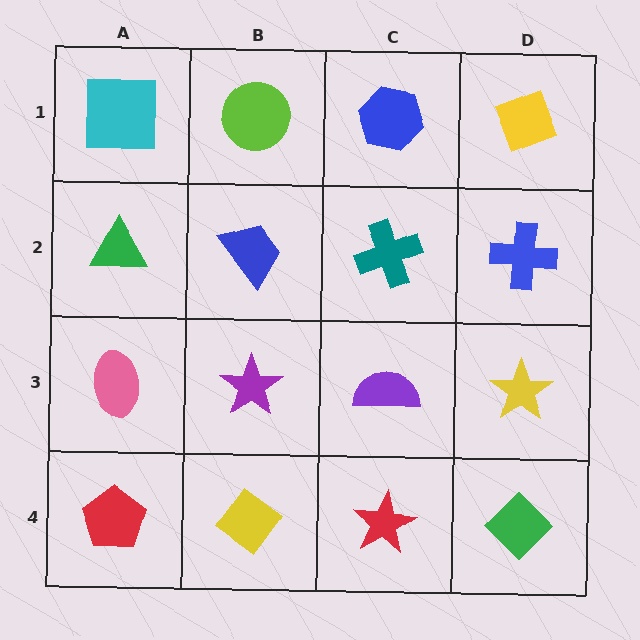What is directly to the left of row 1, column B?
A cyan square.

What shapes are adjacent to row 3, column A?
A green triangle (row 2, column A), a red pentagon (row 4, column A), a purple star (row 3, column B).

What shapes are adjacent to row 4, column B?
A purple star (row 3, column B), a red pentagon (row 4, column A), a red star (row 4, column C).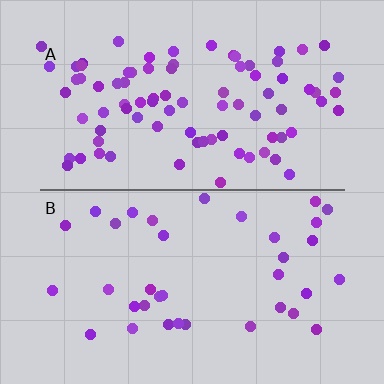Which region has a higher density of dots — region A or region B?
A (the top).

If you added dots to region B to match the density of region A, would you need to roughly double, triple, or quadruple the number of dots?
Approximately double.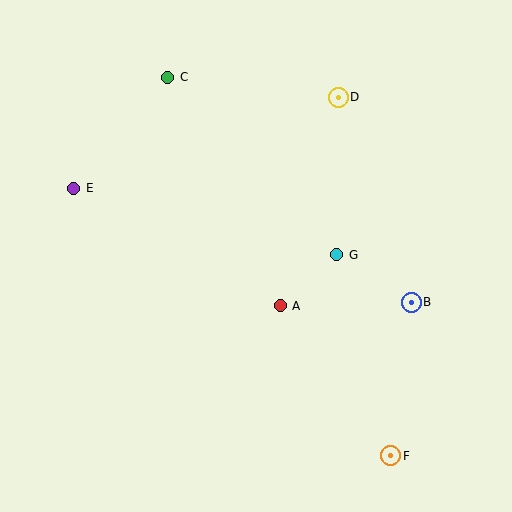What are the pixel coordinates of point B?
Point B is at (411, 302).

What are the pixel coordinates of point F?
Point F is at (391, 456).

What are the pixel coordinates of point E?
Point E is at (74, 188).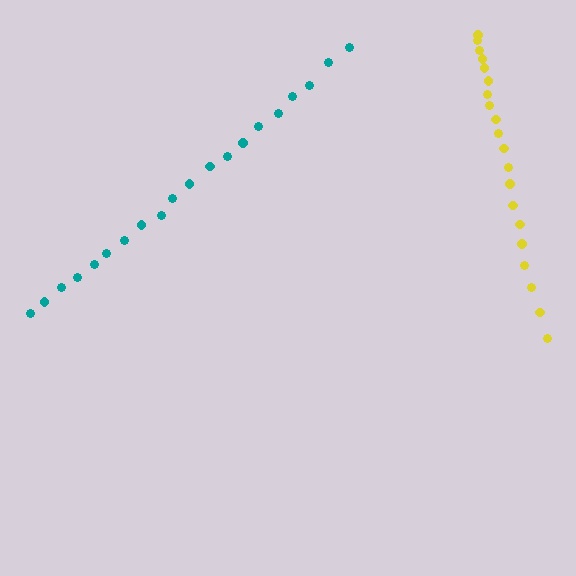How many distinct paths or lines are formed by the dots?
There are 2 distinct paths.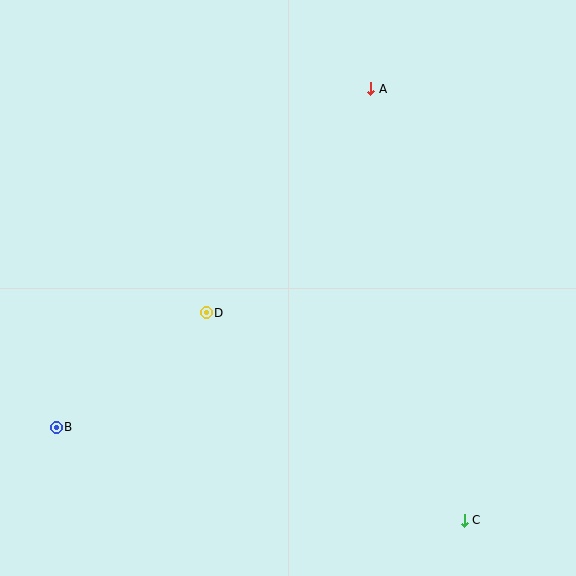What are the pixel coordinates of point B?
Point B is at (56, 427).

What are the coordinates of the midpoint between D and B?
The midpoint between D and B is at (131, 370).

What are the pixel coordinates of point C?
Point C is at (464, 520).